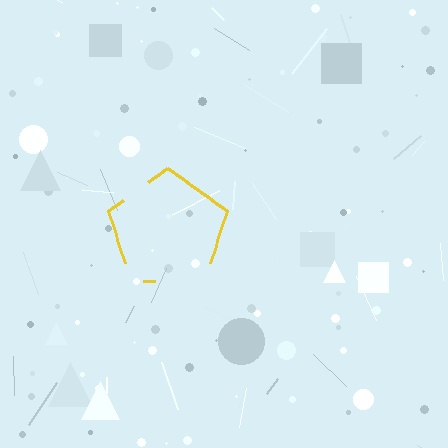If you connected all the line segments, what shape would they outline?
They would outline a pentagon.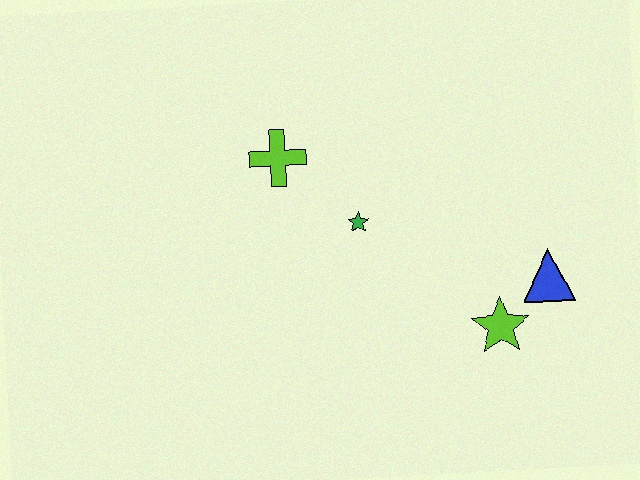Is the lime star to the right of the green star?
Yes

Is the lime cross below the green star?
No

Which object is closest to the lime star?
The blue triangle is closest to the lime star.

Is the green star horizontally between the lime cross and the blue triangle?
Yes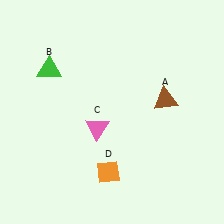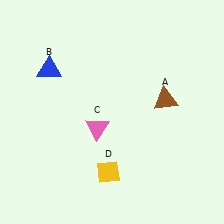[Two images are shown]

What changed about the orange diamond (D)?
In Image 1, D is orange. In Image 2, it changed to yellow.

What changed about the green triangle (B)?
In Image 1, B is green. In Image 2, it changed to blue.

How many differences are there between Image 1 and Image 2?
There are 2 differences between the two images.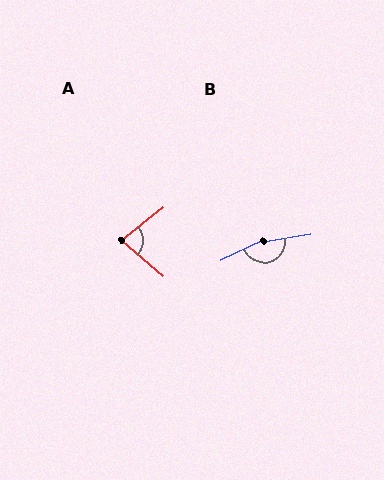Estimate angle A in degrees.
Approximately 79 degrees.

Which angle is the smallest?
A, at approximately 79 degrees.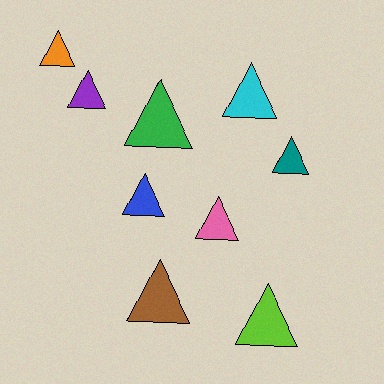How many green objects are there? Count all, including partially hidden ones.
There is 1 green object.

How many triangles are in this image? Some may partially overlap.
There are 9 triangles.